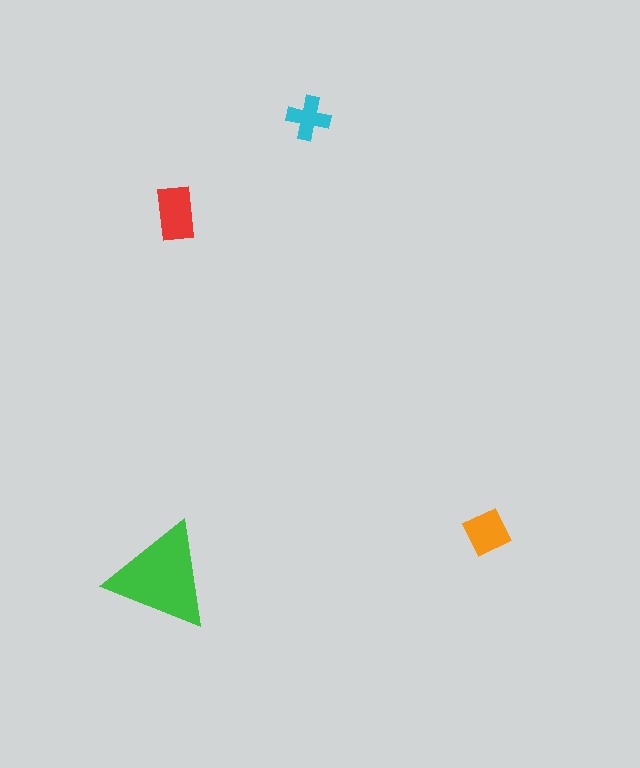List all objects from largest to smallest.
The green triangle, the red rectangle, the orange diamond, the cyan cross.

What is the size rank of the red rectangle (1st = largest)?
2nd.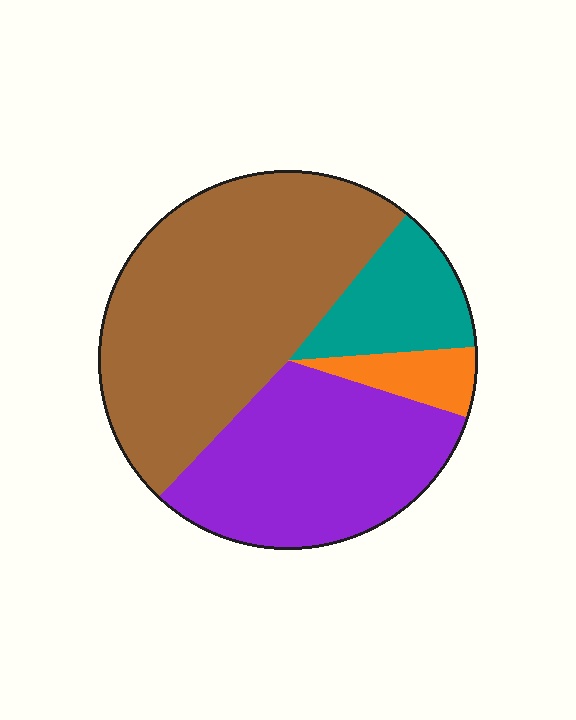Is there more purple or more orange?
Purple.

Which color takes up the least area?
Orange, at roughly 5%.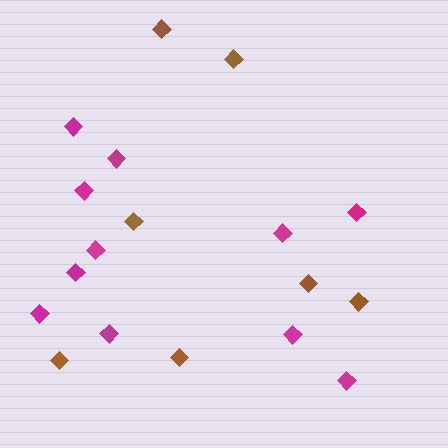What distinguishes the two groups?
There are 2 groups: one group of brown diamonds (7) and one group of magenta diamonds (11).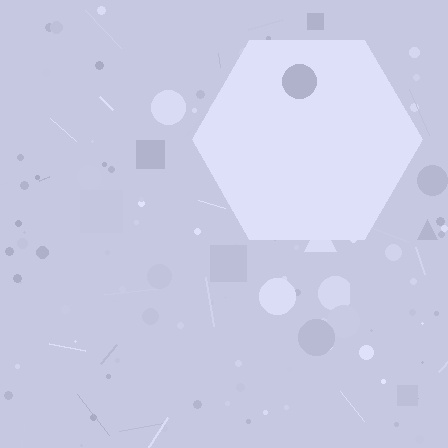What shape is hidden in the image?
A hexagon is hidden in the image.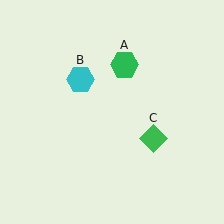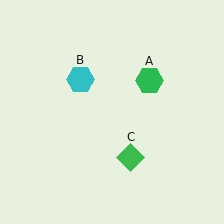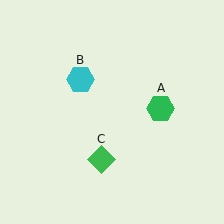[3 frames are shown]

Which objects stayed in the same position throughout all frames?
Cyan hexagon (object B) remained stationary.